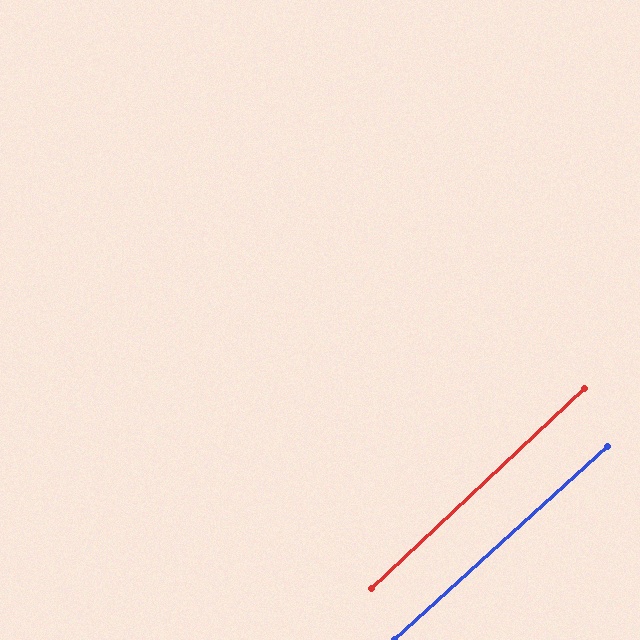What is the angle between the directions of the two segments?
Approximately 1 degree.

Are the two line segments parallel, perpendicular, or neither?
Parallel — their directions differ by only 1.1°.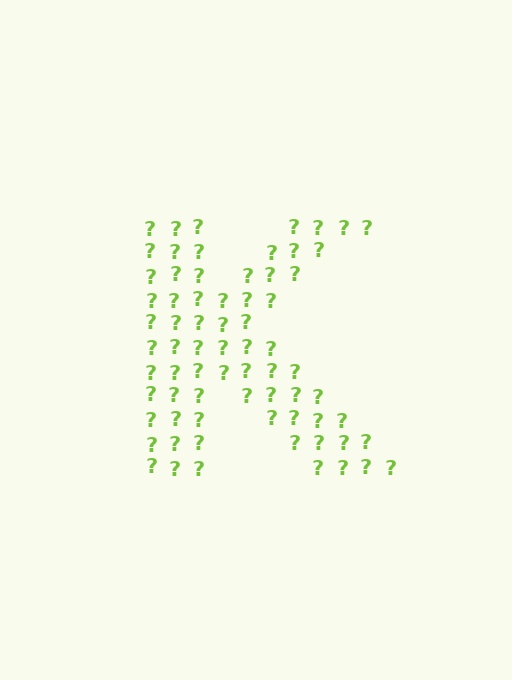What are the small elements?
The small elements are question marks.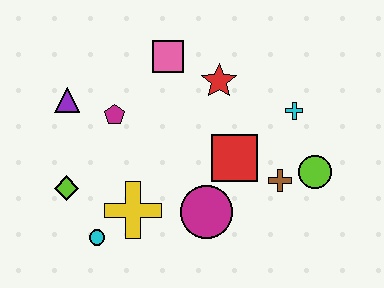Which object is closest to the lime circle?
The brown cross is closest to the lime circle.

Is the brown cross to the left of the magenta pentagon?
No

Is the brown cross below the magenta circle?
No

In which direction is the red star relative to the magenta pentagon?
The red star is to the right of the magenta pentagon.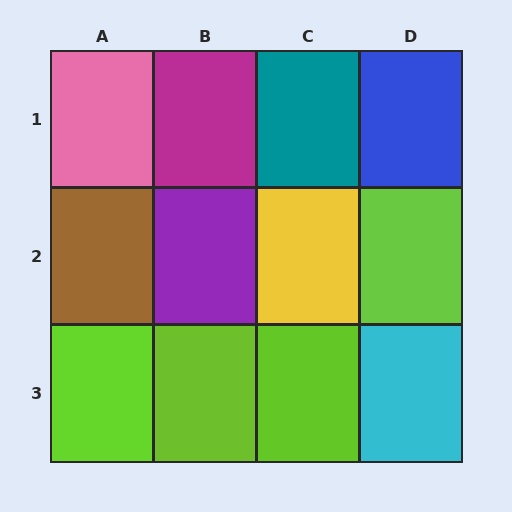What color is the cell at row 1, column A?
Pink.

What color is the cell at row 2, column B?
Purple.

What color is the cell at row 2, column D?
Lime.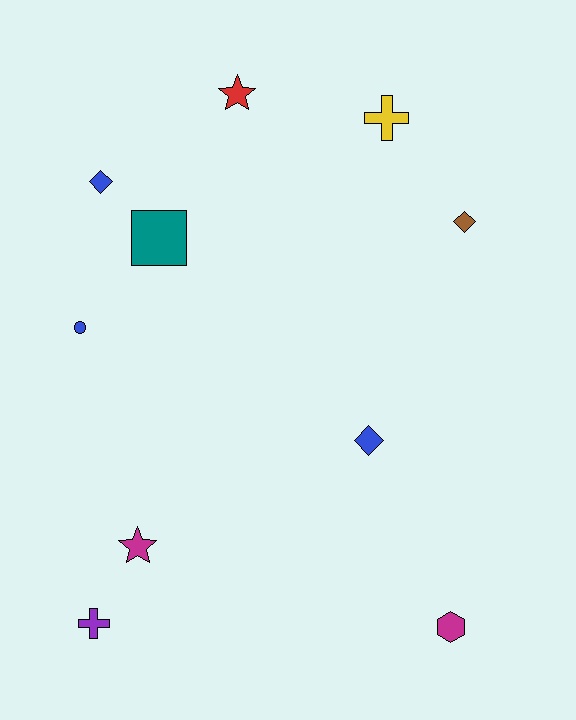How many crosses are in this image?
There are 2 crosses.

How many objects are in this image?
There are 10 objects.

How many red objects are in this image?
There is 1 red object.